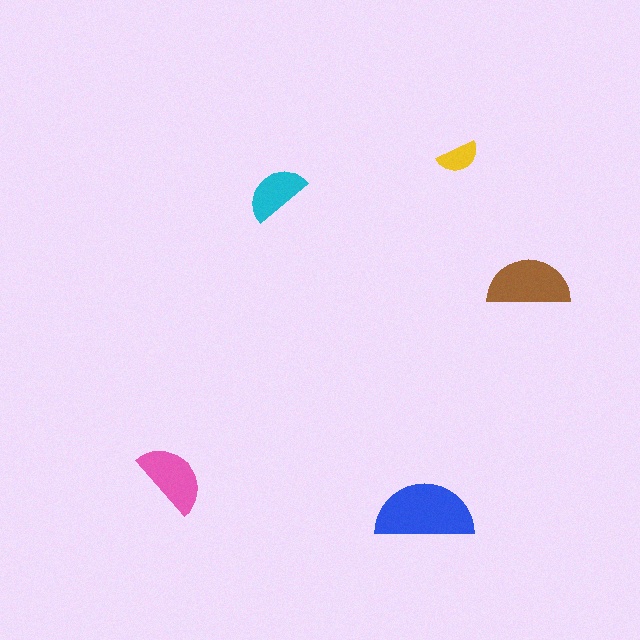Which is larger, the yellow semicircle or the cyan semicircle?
The cyan one.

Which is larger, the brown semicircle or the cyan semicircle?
The brown one.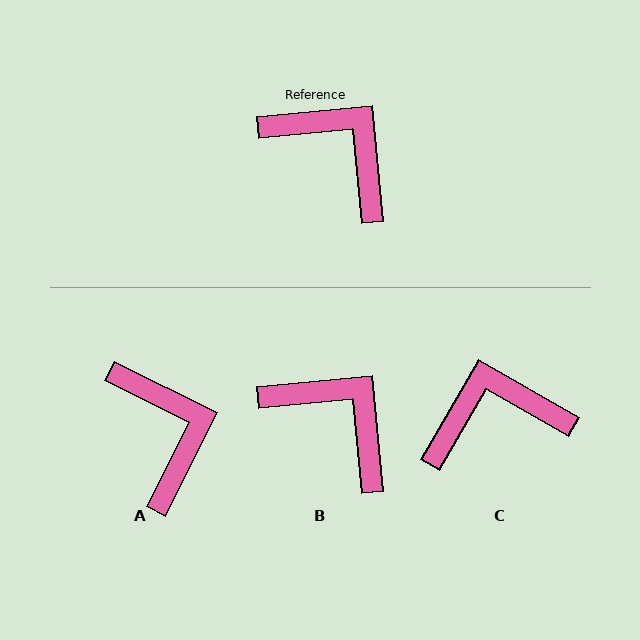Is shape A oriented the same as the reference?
No, it is off by about 32 degrees.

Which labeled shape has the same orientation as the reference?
B.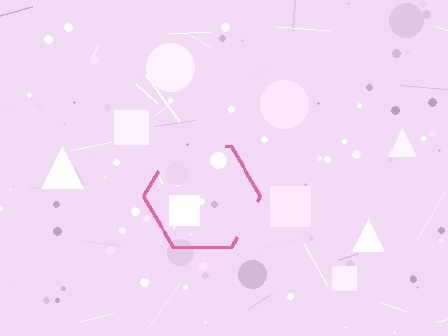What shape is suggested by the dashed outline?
The dashed outline suggests a hexagon.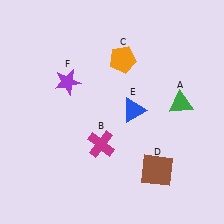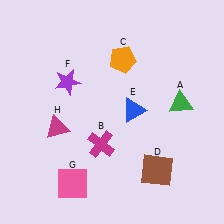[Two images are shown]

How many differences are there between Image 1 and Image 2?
There are 2 differences between the two images.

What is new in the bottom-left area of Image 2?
A pink square (G) was added in the bottom-left area of Image 2.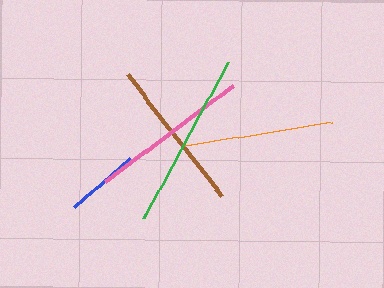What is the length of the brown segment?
The brown segment is approximately 155 pixels long.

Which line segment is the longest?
The green line is the longest at approximately 177 pixels.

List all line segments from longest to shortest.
From longest to shortest: green, pink, brown, orange, blue.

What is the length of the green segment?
The green segment is approximately 177 pixels long.